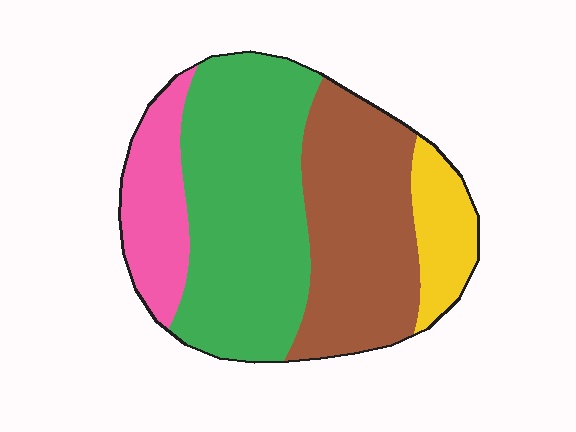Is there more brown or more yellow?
Brown.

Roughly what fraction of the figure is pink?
Pink takes up about one sixth (1/6) of the figure.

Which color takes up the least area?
Yellow, at roughly 10%.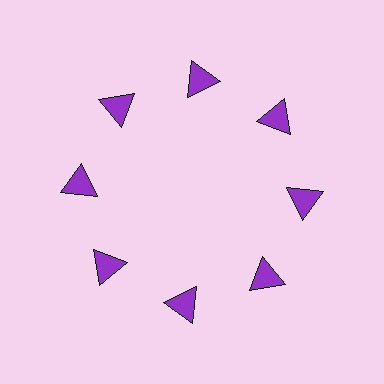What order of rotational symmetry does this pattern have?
This pattern has 8-fold rotational symmetry.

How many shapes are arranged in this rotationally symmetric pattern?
There are 8 shapes, arranged in 8 groups of 1.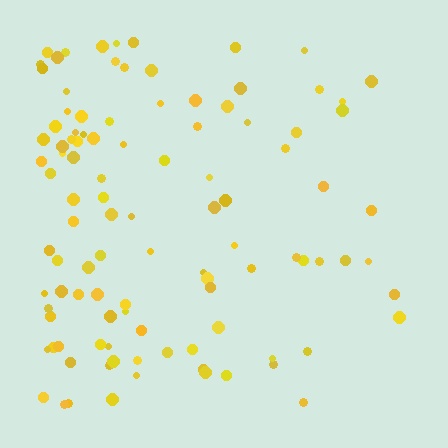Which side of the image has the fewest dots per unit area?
The right.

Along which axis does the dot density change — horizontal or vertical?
Horizontal.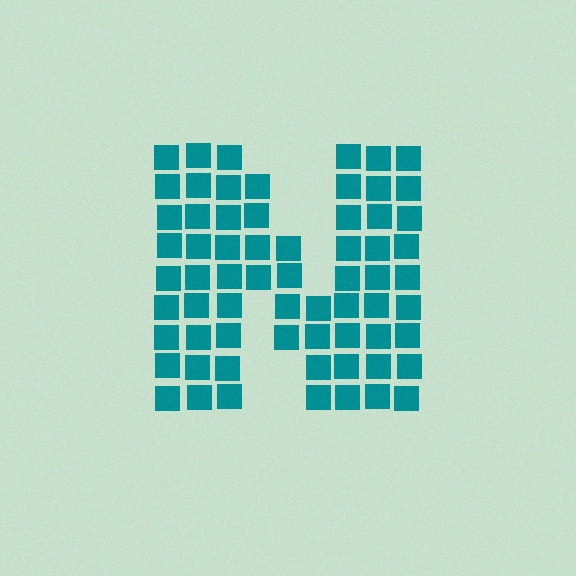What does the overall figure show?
The overall figure shows the letter N.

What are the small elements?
The small elements are squares.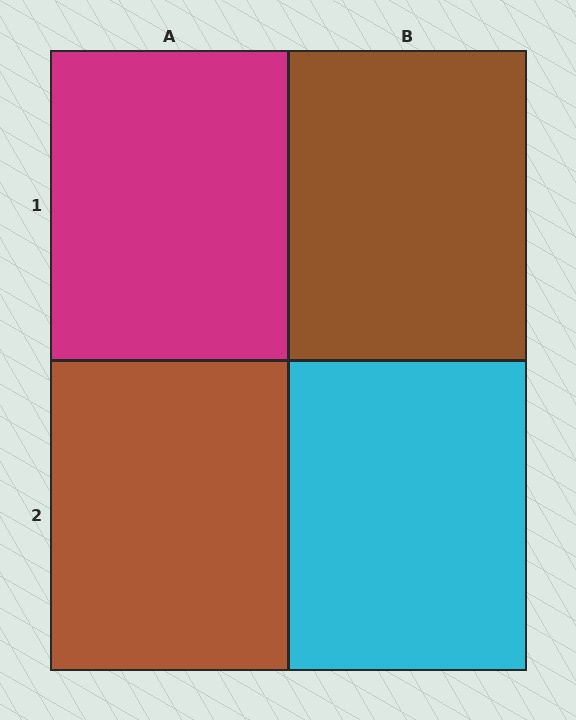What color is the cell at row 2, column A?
Brown.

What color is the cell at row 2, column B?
Cyan.